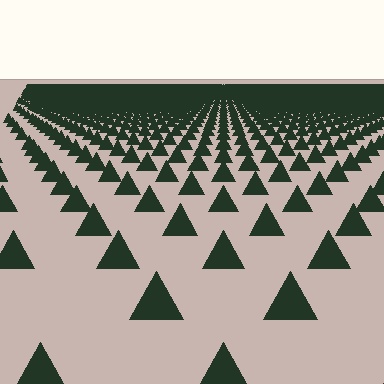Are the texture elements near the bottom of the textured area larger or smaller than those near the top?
Larger. Near the bottom, elements are closer to the viewer and appear at a bigger on-screen size.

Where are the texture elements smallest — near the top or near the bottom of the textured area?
Near the top.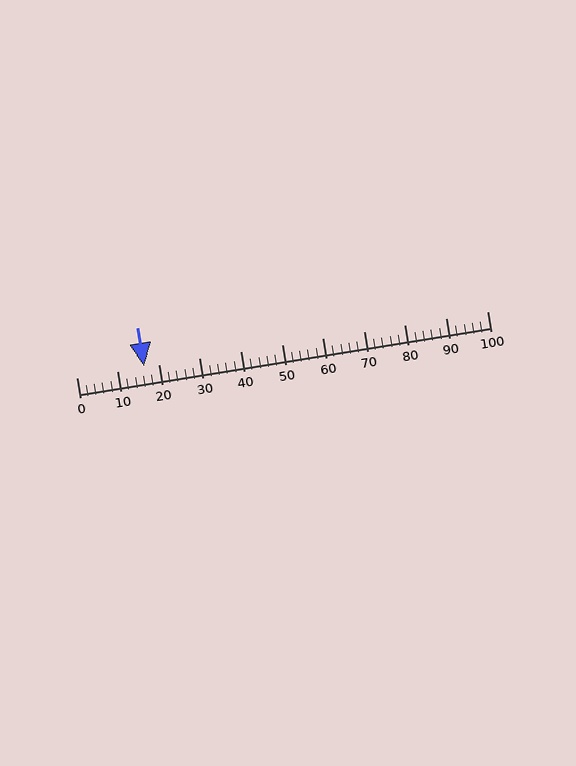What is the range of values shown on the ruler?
The ruler shows values from 0 to 100.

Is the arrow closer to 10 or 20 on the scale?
The arrow is closer to 20.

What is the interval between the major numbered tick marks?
The major tick marks are spaced 10 units apart.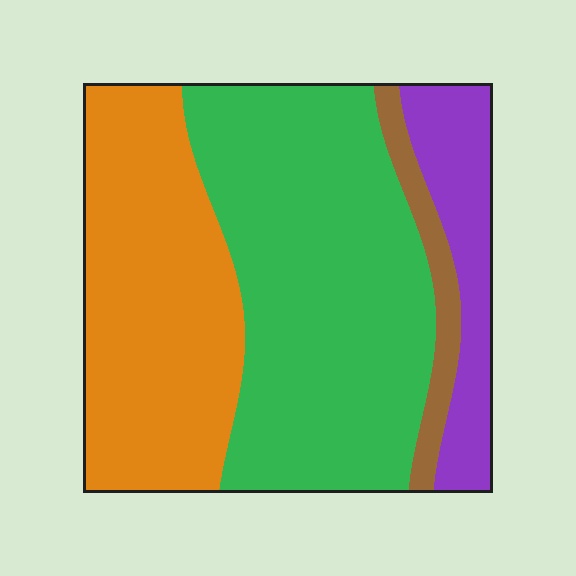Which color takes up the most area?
Green, at roughly 45%.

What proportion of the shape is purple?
Purple covers 13% of the shape.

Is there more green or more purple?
Green.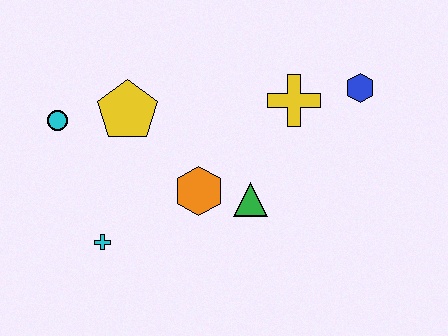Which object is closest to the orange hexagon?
The green triangle is closest to the orange hexagon.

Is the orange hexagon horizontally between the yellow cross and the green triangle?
No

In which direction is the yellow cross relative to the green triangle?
The yellow cross is above the green triangle.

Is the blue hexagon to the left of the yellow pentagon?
No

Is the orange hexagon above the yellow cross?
No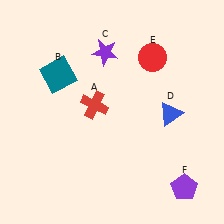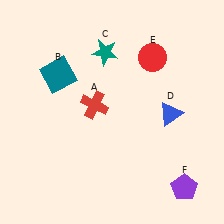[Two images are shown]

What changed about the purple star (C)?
In Image 1, C is purple. In Image 2, it changed to teal.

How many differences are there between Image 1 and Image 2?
There is 1 difference between the two images.